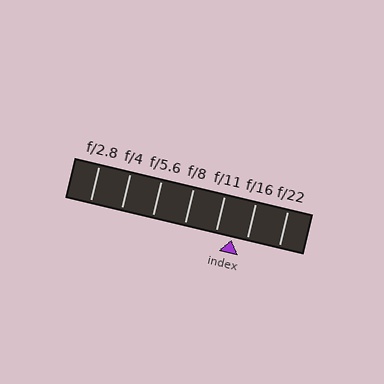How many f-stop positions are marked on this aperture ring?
There are 7 f-stop positions marked.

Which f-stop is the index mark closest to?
The index mark is closest to f/16.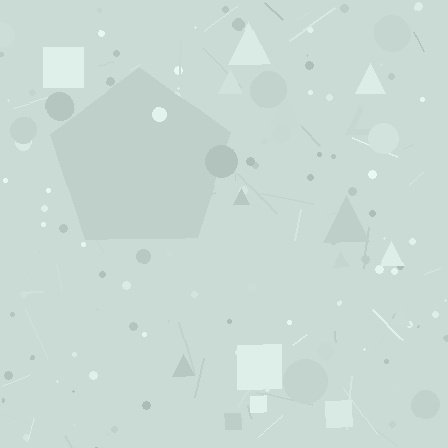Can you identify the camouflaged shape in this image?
The camouflaged shape is a pentagon.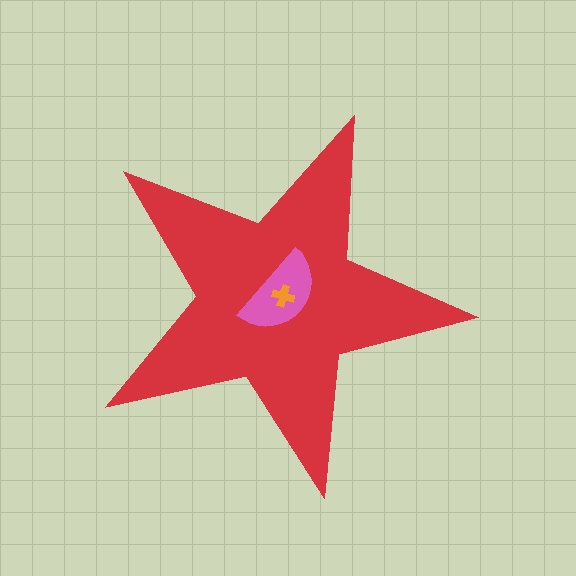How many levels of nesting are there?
3.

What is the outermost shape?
The red star.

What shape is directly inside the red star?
The pink semicircle.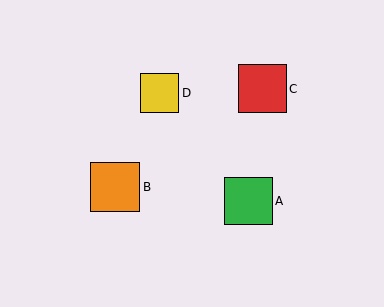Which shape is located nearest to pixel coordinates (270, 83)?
The red square (labeled C) at (262, 89) is nearest to that location.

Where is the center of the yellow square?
The center of the yellow square is at (159, 93).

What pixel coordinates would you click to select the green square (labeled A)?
Click at (248, 201) to select the green square A.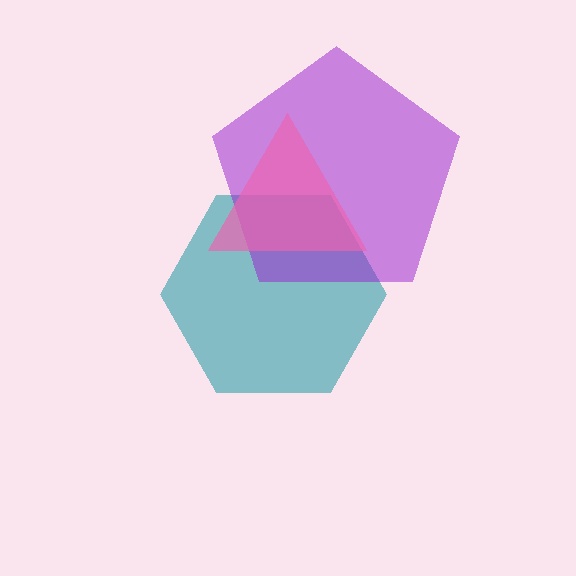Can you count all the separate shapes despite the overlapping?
Yes, there are 3 separate shapes.